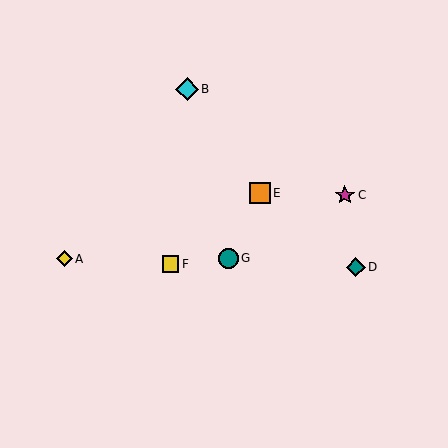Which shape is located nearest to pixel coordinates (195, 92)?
The cyan diamond (labeled B) at (187, 89) is nearest to that location.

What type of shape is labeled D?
Shape D is a teal diamond.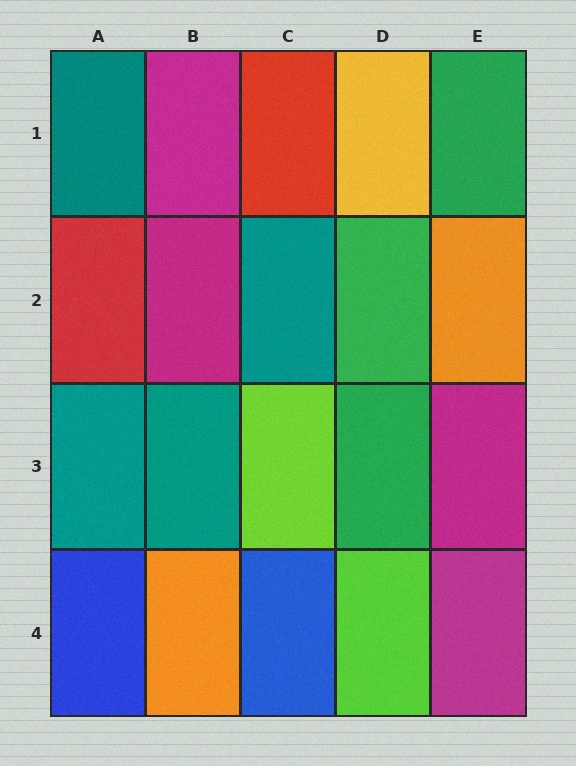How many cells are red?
2 cells are red.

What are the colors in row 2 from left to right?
Red, magenta, teal, green, orange.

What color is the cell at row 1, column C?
Red.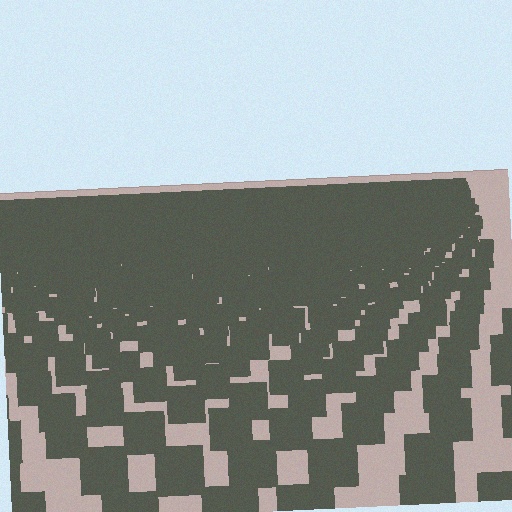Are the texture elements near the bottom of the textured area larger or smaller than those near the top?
Larger. Near the bottom, elements are closer to the viewer and appear at a bigger on-screen size.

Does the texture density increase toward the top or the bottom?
Density increases toward the top.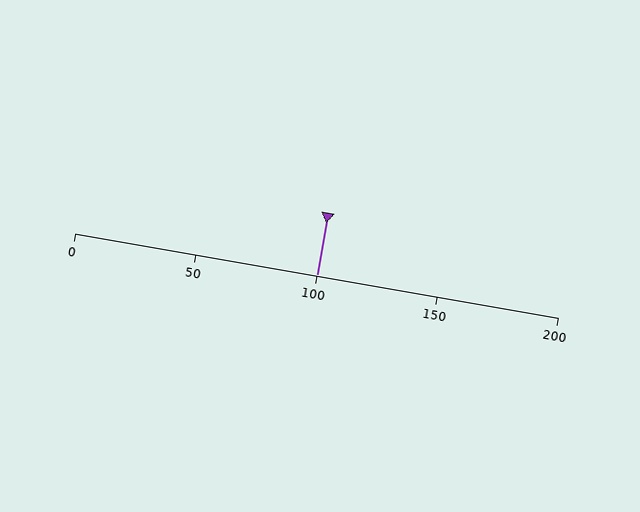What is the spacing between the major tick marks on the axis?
The major ticks are spaced 50 apart.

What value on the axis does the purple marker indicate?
The marker indicates approximately 100.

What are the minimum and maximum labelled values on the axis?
The axis runs from 0 to 200.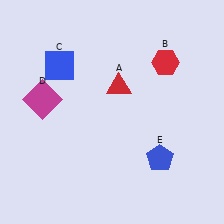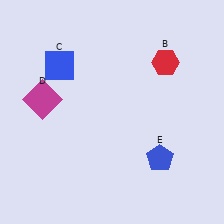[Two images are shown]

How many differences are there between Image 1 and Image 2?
There is 1 difference between the two images.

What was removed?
The red triangle (A) was removed in Image 2.